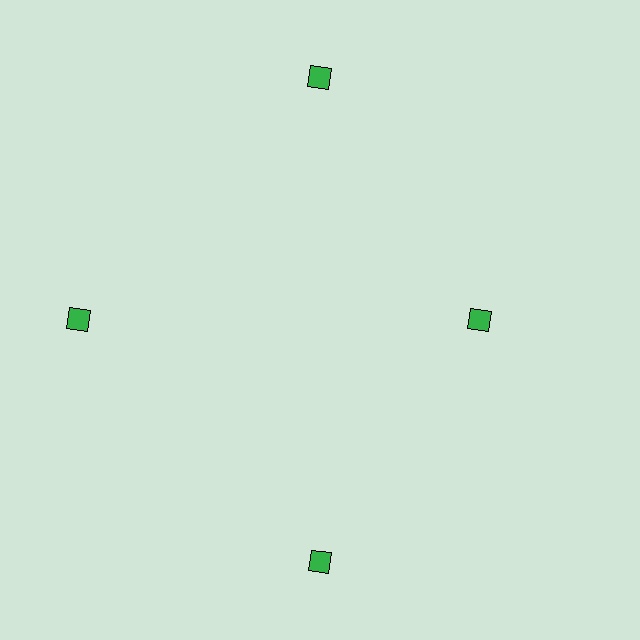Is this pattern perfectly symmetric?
No. The 4 green diamonds are arranged in a ring, but one element near the 3 o'clock position is pulled inward toward the center, breaking the 4-fold rotational symmetry.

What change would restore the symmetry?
The symmetry would be restored by moving it outward, back onto the ring so that all 4 diamonds sit at equal angles and equal distance from the center.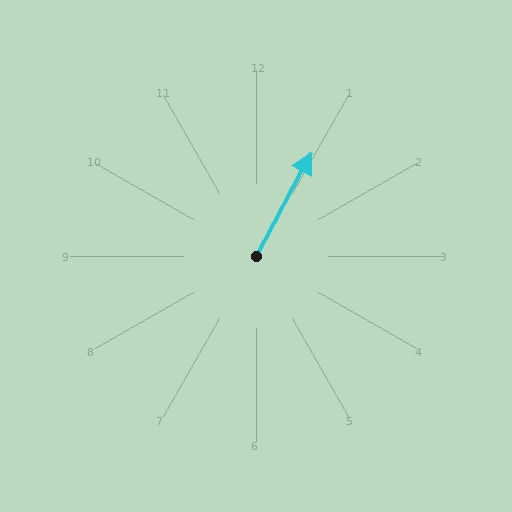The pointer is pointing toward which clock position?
Roughly 1 o'clock.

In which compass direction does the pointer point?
Northeast.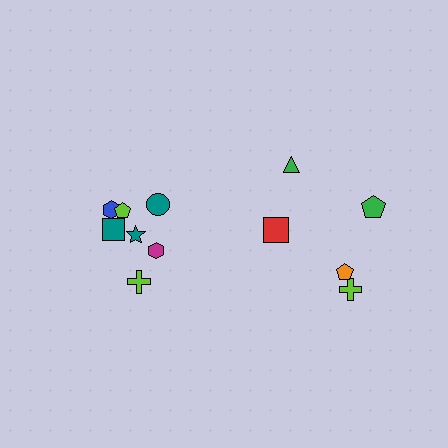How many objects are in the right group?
There are 5 objects.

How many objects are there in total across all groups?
There are 12 objects.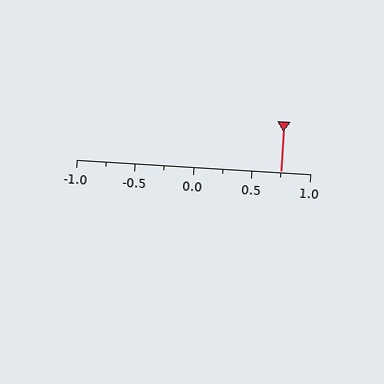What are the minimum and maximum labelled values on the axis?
The axis runs from -1.0 to 1.0.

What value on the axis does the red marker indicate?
The marker indicates approximately 0.75.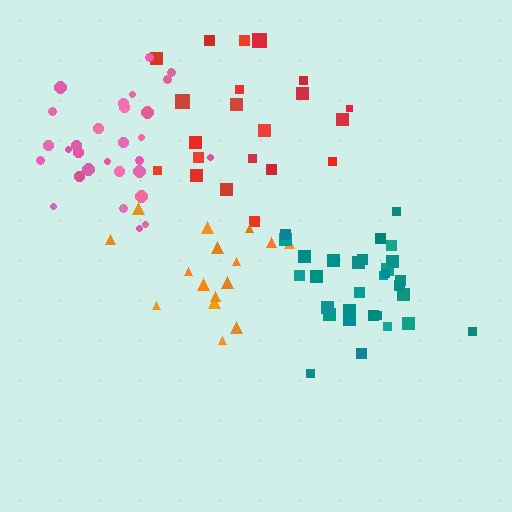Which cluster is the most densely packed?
Teal.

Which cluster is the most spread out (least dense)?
Red.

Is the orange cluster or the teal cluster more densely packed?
Teal.